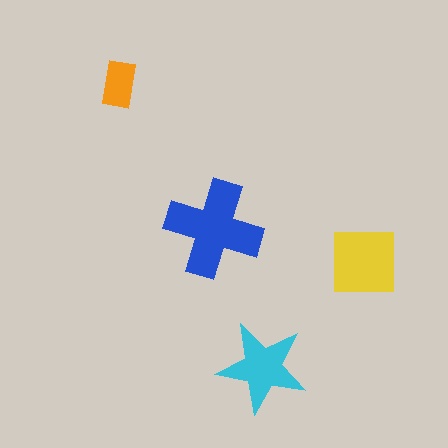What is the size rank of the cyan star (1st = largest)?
3rd.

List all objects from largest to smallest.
The blue cross, the yellow square, the cyan star, the orange rectangle.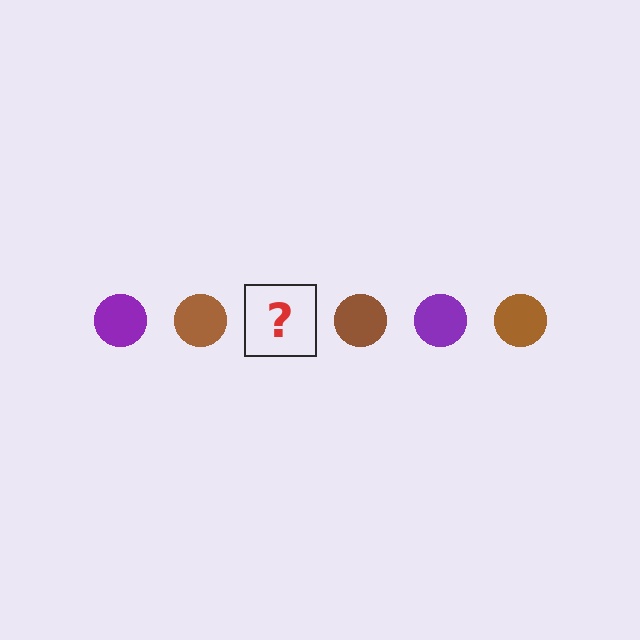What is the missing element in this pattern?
The missing element is a purple circle.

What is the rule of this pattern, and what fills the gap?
The rule is that the pattern cycles through purple, brown circles. The gap should be filled with a purple circle.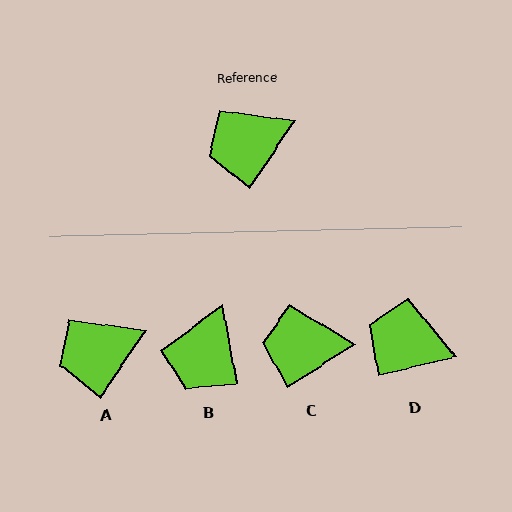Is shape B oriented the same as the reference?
No, it is off by about 44 degrees.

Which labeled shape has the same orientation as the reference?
A.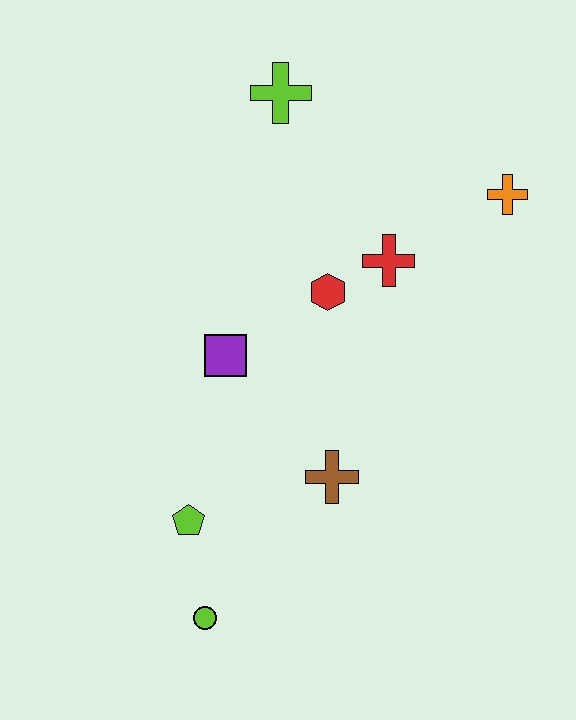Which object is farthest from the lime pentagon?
The orange cross is farthest from the lime pentagon.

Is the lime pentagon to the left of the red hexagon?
Yes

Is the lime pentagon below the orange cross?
Yes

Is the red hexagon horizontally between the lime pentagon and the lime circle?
No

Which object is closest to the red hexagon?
The red cross is closest to the red hexagon.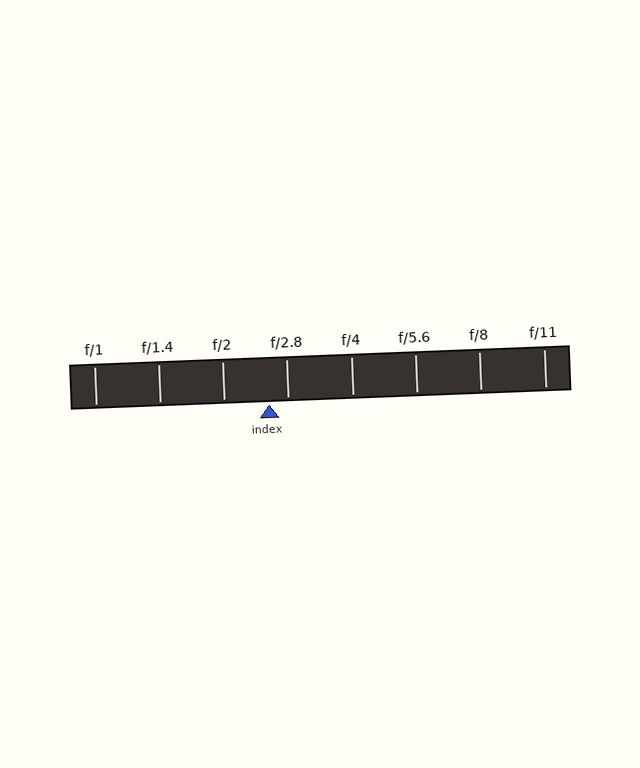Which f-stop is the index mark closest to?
The index mark is closest to f/2.8.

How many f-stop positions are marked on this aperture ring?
There are 8 f-stop positions marked.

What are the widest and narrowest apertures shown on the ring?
The widest aperture shown is f/1 and the narrowest is f/11.